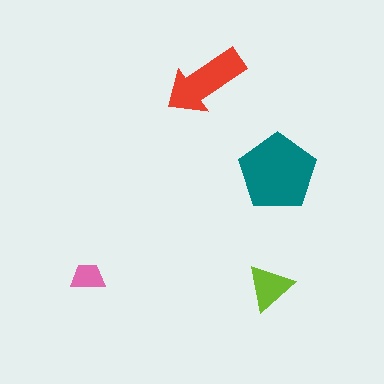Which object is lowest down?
The lime triangle is bottommost.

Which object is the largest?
The teal pentagon.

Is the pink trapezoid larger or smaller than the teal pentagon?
Smaller.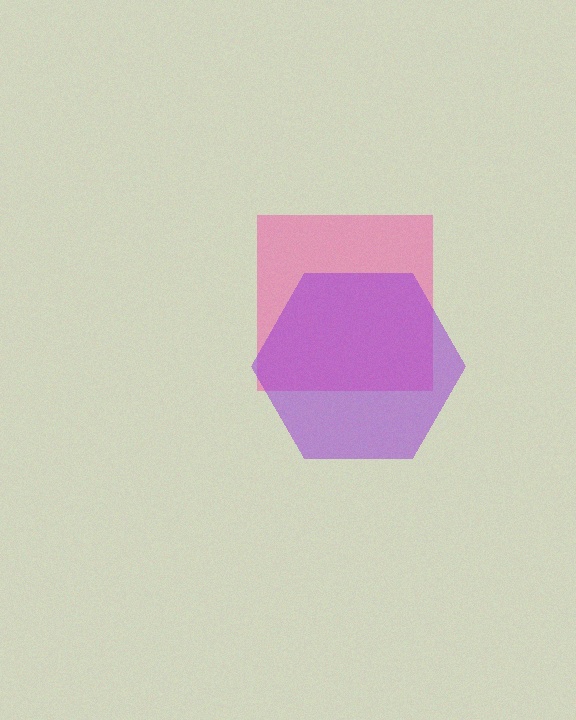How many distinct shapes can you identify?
There are 2 distinct shapes: a pink square, a purple hexagon.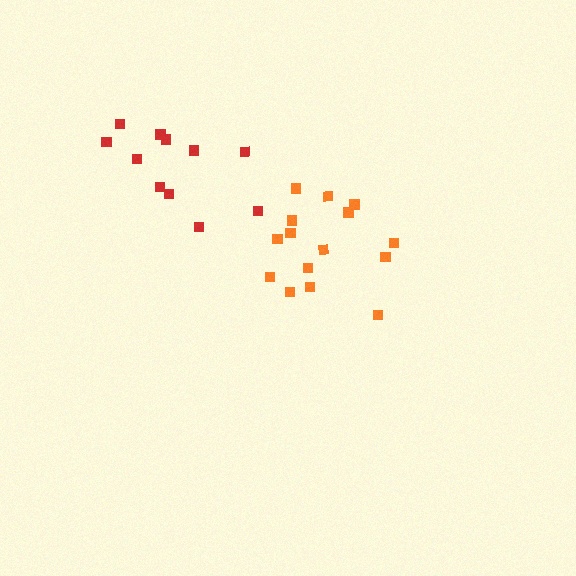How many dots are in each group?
Group 1: 11 dots, Group 2: 15 dots (26 total).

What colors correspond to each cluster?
The clusters are colored: red, orange.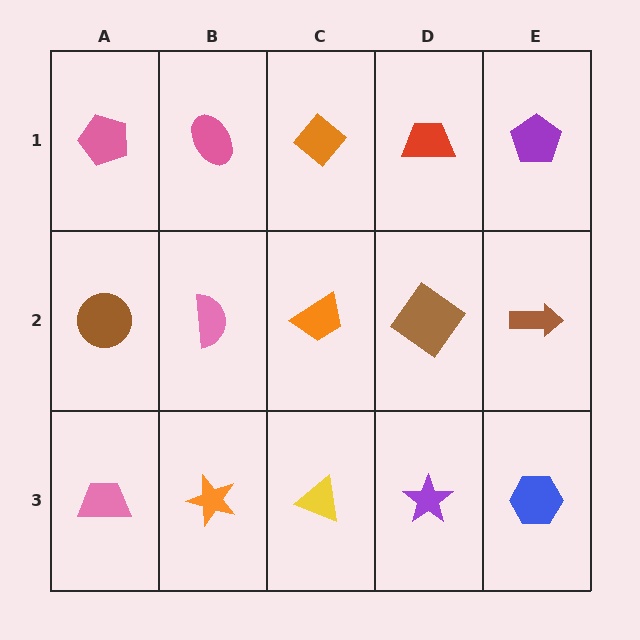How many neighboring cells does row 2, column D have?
4.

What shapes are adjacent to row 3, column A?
A brown circle (row 2, column A), an orange star (row 3, column B).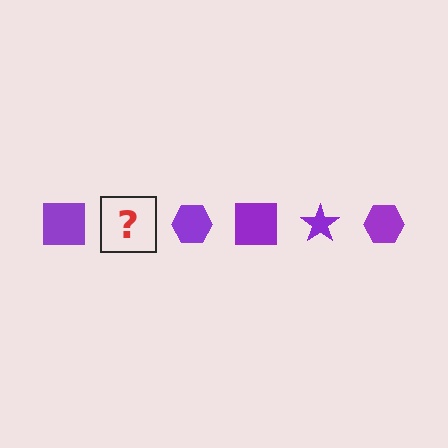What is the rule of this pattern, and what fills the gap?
The rule is that the pattern cycles through square, star, hexagon shapes in purple. The gap should be filled with a purple star.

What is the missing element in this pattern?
The missing element is a purple star.